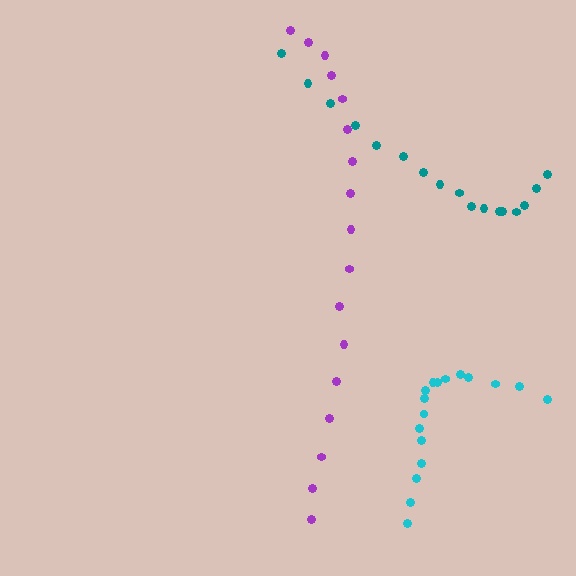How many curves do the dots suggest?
There are 3 distinct paths.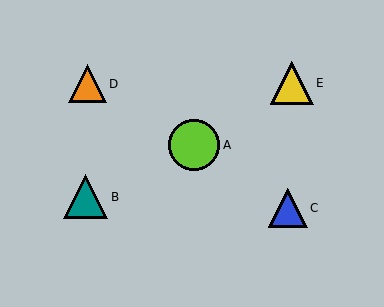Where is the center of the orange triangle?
The center of the orange triangle is at (88, 84).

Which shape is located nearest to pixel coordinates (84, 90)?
The orange triangle (labeled D) at (88, 84) is nearest to that location.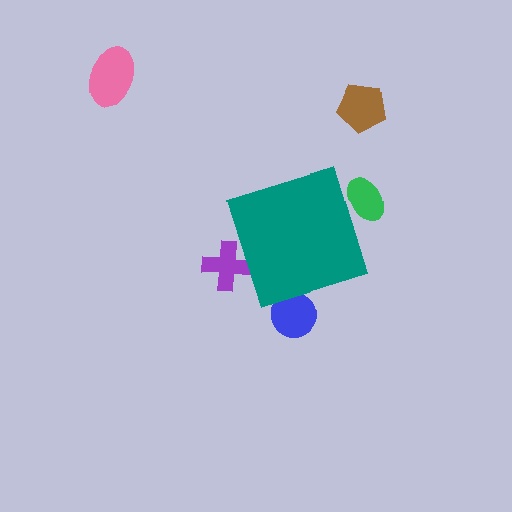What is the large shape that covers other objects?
A teal diamond.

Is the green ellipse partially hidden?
Yes, the green ellipse is partially hidden behind the teal diamond.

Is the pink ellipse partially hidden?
No, the pink ellipse is fully visible.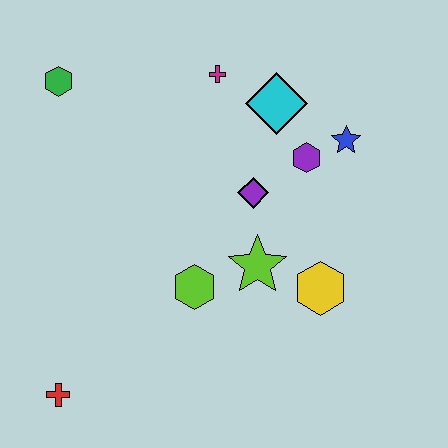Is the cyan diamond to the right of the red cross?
Yes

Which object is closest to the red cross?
The lime hexagon is closest to the red cross.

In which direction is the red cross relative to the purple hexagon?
The red cross is to the left of the purple hexagon.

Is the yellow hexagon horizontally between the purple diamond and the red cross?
No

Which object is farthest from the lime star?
The green hexagon is farthest from the lime star.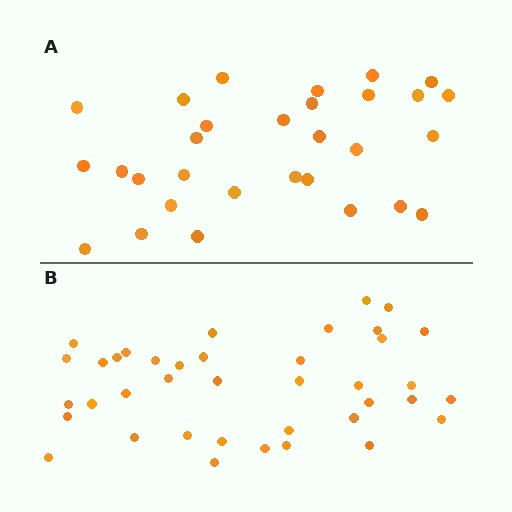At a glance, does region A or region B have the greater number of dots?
Region B (the bottom region) has more dots.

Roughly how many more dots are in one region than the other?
Region B has roughly 8 or so more dots than region A.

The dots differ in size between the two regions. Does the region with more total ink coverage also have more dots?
No. Region A has more total ink coverage because its dots are larger, but region B actually contains more individual dots. Total area can be misleading — the number of items is what matters here.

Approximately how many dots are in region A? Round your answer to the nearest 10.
About 30 dots.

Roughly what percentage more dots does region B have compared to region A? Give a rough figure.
About 30% more.